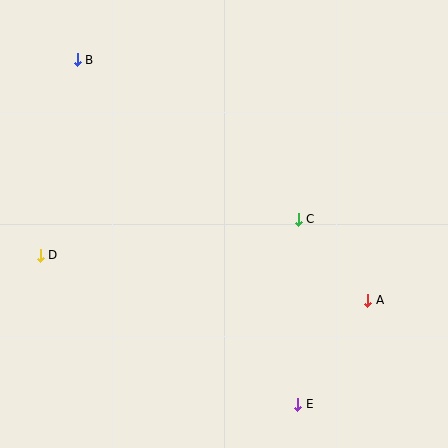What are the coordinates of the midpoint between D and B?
The midpoint between D and B is at (59, 158).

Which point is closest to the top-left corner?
Point B is closest to the top-left corner.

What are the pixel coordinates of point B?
Point B is at (77, 60).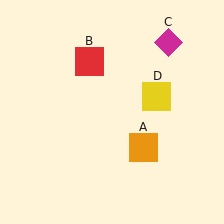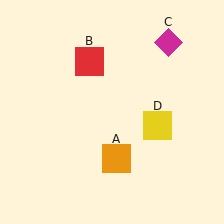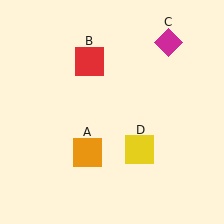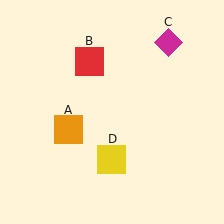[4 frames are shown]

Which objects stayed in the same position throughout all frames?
Red square (object B) and magenta diamond (object C) remained stationary.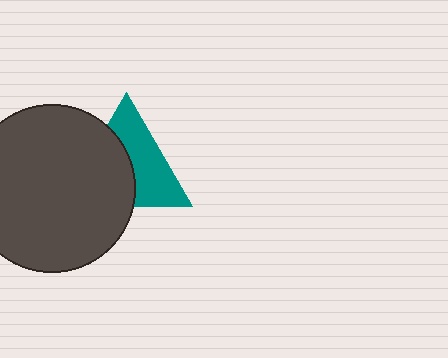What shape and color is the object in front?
The object in front is a dark gray circle.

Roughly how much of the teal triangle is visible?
About half of it is visible (roughly 51%).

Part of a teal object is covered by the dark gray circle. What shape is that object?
It is a triangle.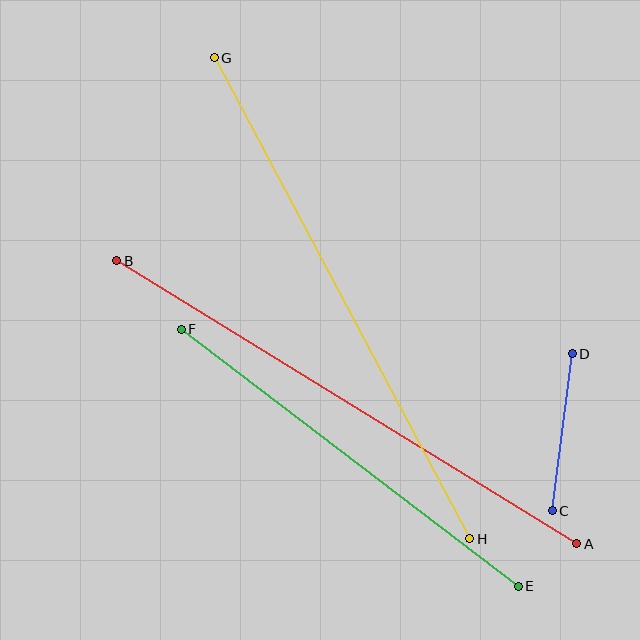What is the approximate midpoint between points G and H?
The midpoint is at approximately (342, 298) pixels.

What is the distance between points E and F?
The distance is approximately 424 pixels.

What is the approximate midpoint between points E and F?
The midpoint is at approximately (350, 458) pixels.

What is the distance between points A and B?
The distance is approximately 540 pixels.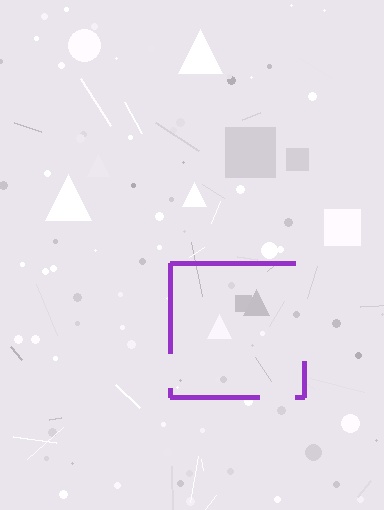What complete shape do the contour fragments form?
The contour fragments form a square.